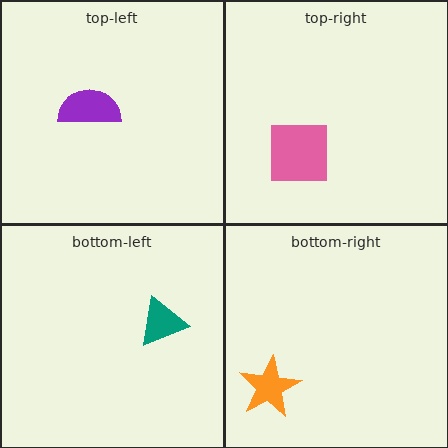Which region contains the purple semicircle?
The top-left region.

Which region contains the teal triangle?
The bottom-left region.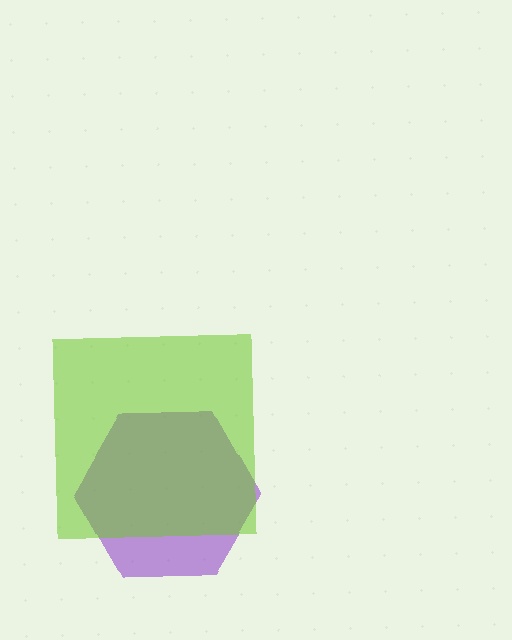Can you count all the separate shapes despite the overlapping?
Yes, there are 2 separate shapes.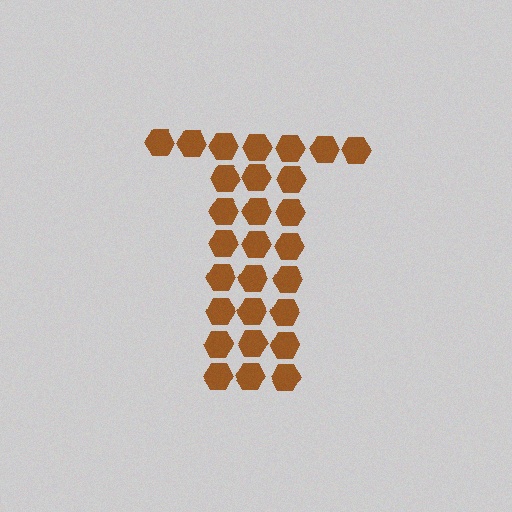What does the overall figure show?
The overall figure shows the letter T.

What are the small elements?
The small elements are hexagons.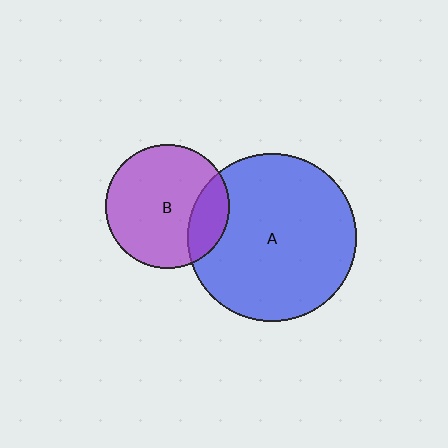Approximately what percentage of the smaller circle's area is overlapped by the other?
Approximately 20%.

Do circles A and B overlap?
Yes.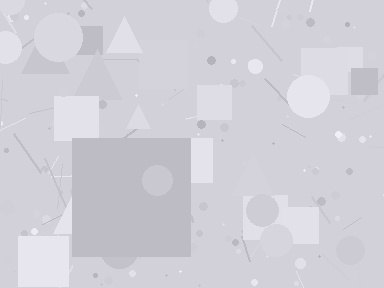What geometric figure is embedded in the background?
A square is embedded in the background.